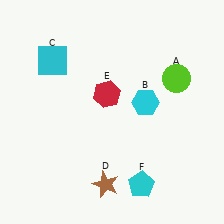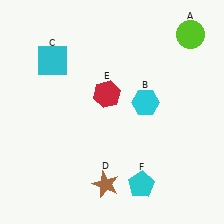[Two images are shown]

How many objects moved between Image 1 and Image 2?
1 object moved between the two images.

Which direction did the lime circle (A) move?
The lime circle (A) moved up.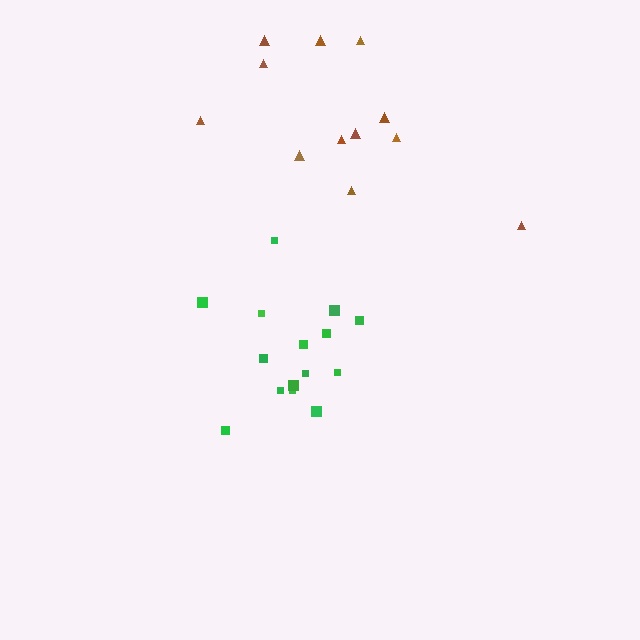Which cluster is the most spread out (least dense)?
Brown.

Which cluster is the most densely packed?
Green.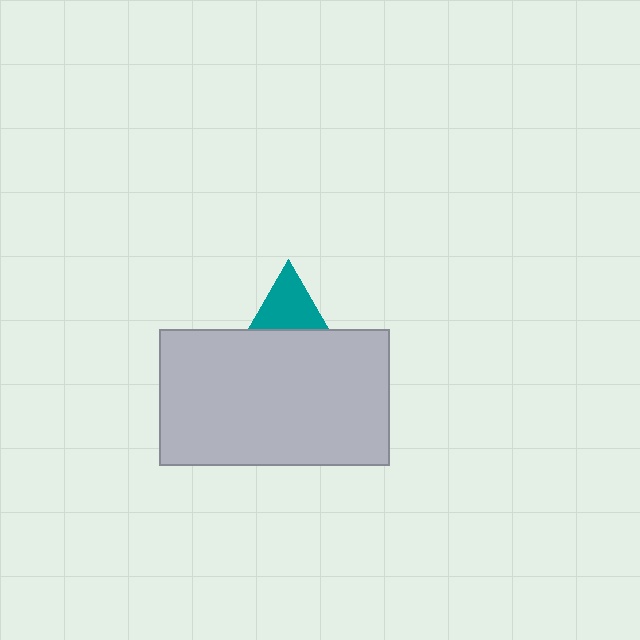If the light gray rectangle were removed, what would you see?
You would see the complete teal triangle.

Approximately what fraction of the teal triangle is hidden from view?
Roughly 56% of the teal triangle is hidden behind the light gray rectangle.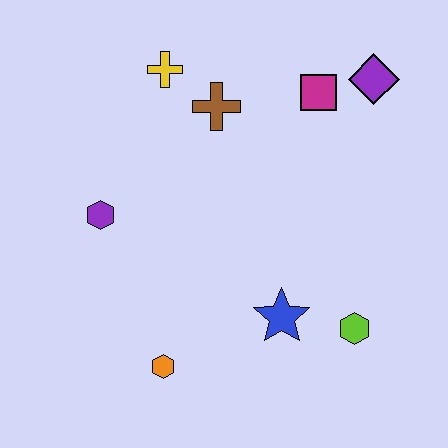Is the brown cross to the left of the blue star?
Yes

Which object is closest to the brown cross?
The yellow cross is closest to the brown cross.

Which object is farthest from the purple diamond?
The orange hexagon is farthest from the purple diamond.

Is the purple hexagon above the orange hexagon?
Yes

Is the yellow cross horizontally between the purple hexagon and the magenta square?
Yes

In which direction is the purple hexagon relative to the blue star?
The purple hexagon is to the left of the blue star.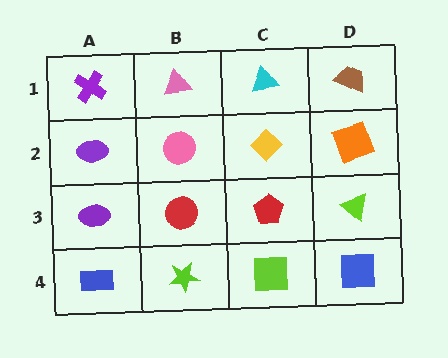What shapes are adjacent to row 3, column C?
A yellow diamond (row 2, column C), a lime square (row 4, column C), a red circle (row 3, column B), a lime triangle (row 3, column D).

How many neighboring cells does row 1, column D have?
2.